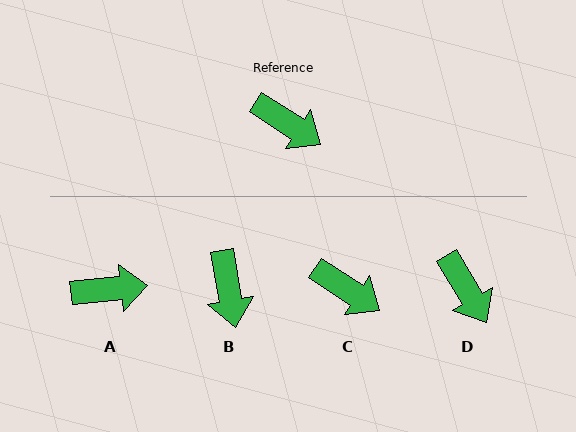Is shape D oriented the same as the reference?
No, it is off by about 26 degrees.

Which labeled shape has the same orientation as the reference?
C.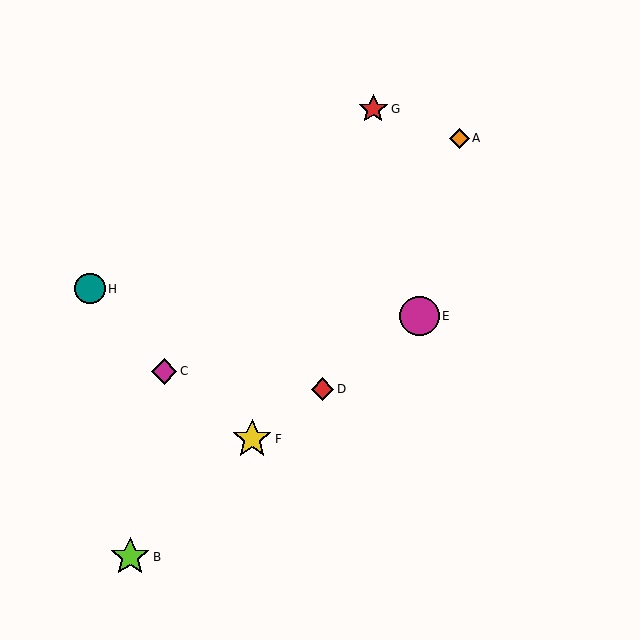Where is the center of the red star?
The center of the red star is at (373, 109).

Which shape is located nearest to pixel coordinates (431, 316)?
The magenta circle (labeled E) at (420, 316) is nearest to that location.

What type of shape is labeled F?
Shape F is a yellow star.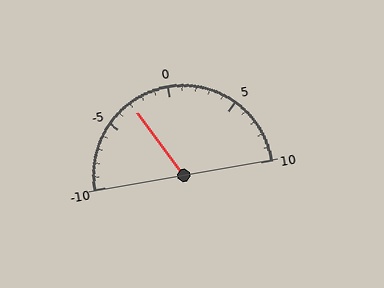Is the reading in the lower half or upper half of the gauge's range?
The reading is in the lower half of the range (-10 to 10).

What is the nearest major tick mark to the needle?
The nearest major tick mark is -5.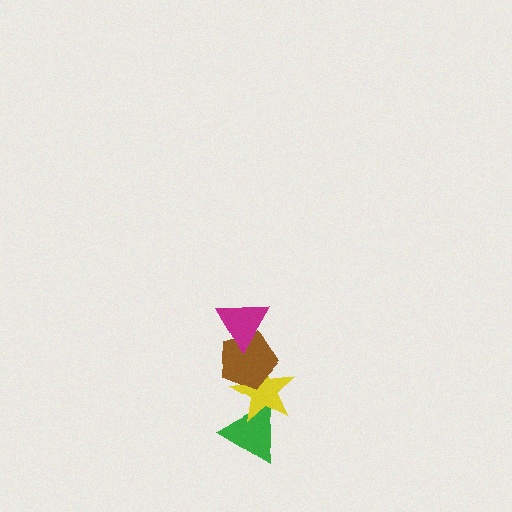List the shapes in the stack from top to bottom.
From top to bottom: the magenta triangle, the brown pentagon, the yellow star, the green triangle.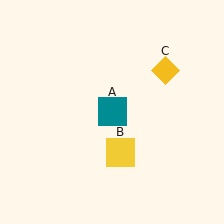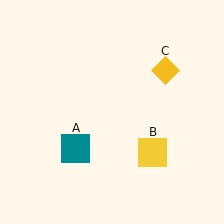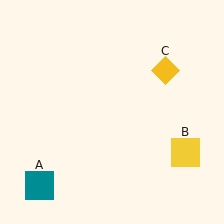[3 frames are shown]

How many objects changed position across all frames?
2 objects changed position: teal square (object A), yellow square (object B).